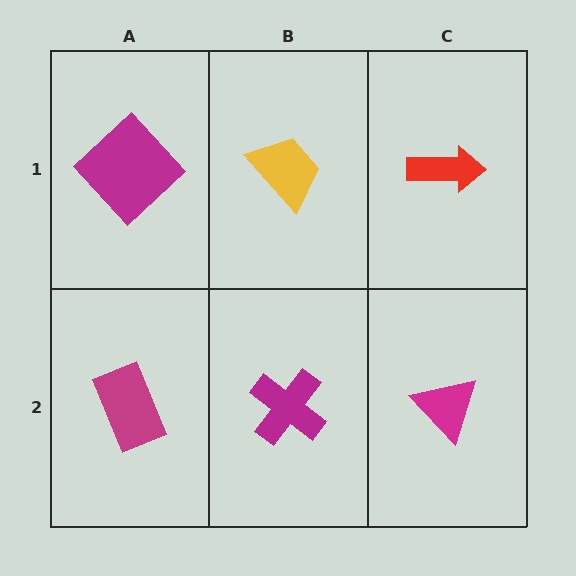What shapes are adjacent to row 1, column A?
A magenta rectangle (row 2, column A), a yellow trapezoid (row 1, column B).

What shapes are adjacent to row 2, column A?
A magenta diamond (row 1, column A), a magenta cross (row 2, column B).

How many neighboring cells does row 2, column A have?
2.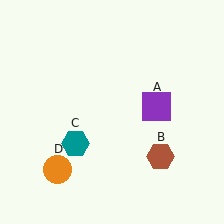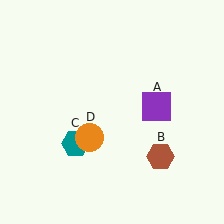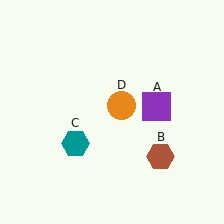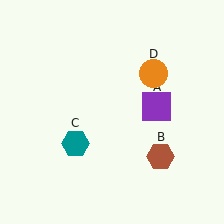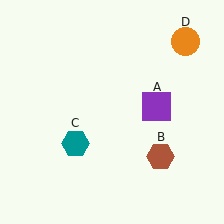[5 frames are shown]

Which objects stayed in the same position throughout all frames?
Purple square (object A) and brown hexagon (object B) and teal hexagon (object C) remained stationary.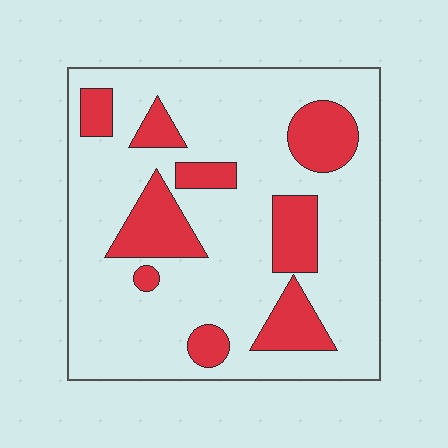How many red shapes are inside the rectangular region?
9.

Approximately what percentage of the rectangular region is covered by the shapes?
Approximately 25%.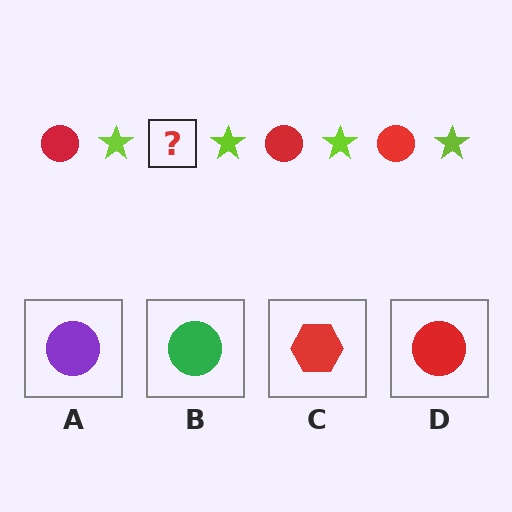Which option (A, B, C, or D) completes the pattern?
D.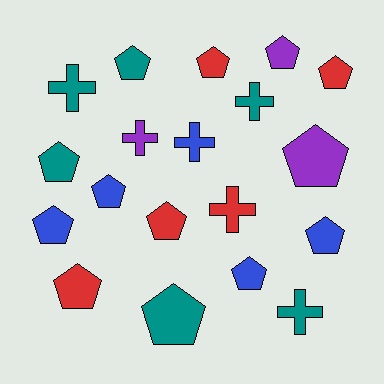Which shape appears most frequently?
Pentagon, with 13 objects.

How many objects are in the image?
There are 19 objects.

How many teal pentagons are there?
There are 3 teal pentagons.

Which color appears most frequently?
Teal, with 6 objects.